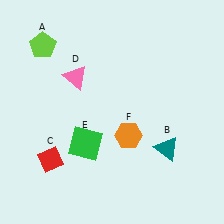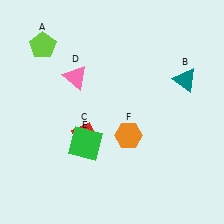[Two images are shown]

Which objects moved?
The objects that moved are: the teal triangle (B), the red diamond (C).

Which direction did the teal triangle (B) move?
The teal triangle (B) moved up.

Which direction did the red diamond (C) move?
The red diamond (C) moved right.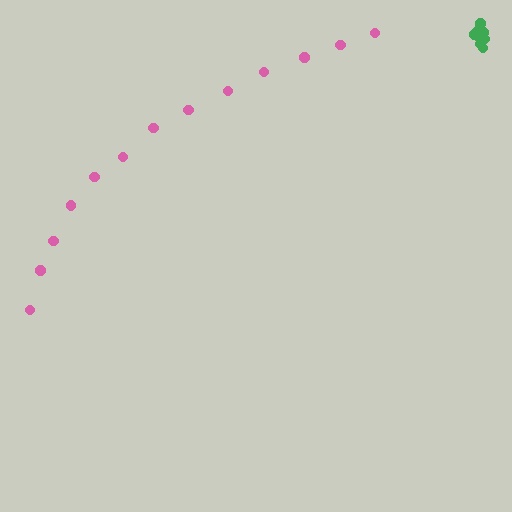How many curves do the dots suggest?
There are 2 distinct paths.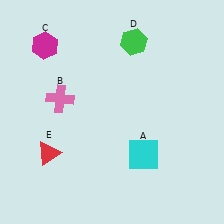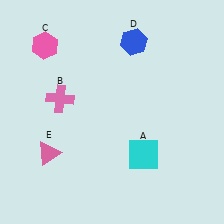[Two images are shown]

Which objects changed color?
C changed from magenta to pink. D changed from green to blue. E changed from red to pink.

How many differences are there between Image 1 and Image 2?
There are 3 differences between the two images.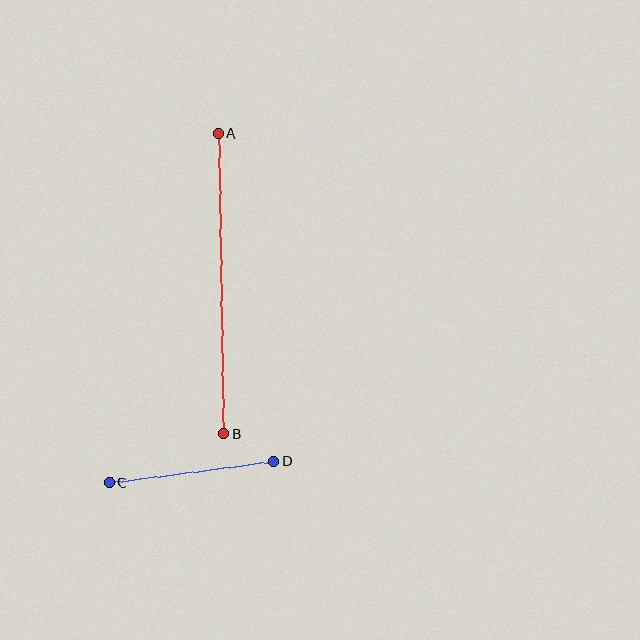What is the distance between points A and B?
The distance is approximately 301 pixels.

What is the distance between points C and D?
The distance is approximately 165 pixels.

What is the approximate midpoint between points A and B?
The midpoint is at approximately (221, 283) pixels.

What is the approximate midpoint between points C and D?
The midpoint is at approximately (192, 472) pixels.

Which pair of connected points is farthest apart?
Points A and B are farthest apart.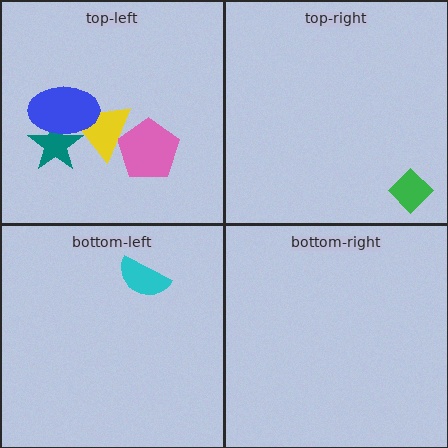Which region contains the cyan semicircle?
The bottom-left region.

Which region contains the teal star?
The top-left region.